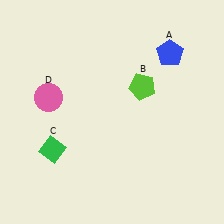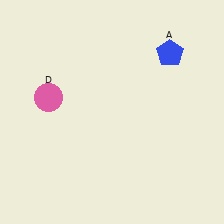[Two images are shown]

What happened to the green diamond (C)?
The green diamond (C) was removed in Image 2. It was in the bottom-left area of Image 1.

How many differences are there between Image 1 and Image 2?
There are 2 differences between the two images.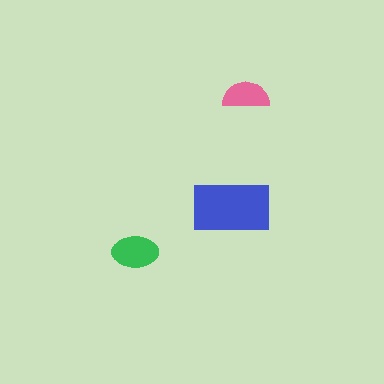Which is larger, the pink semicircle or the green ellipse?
The green ellipse.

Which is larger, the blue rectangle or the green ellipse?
The blue rectangle.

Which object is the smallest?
The pink semicircle.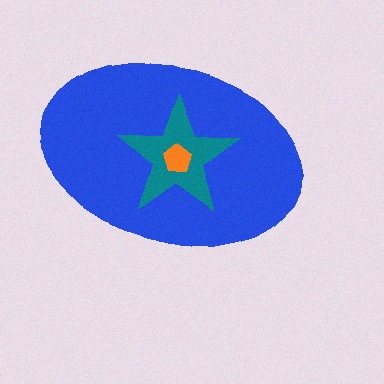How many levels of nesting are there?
3.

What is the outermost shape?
The blue ellipse.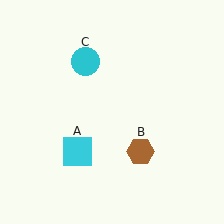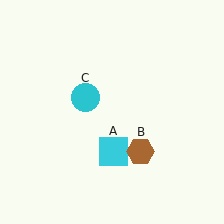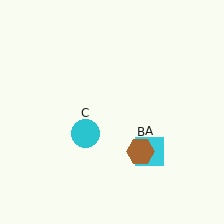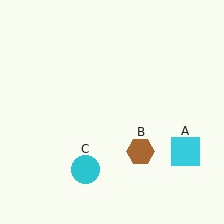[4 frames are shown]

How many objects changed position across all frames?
2 objects changed position: cyan square (object A), cyan circle (object C).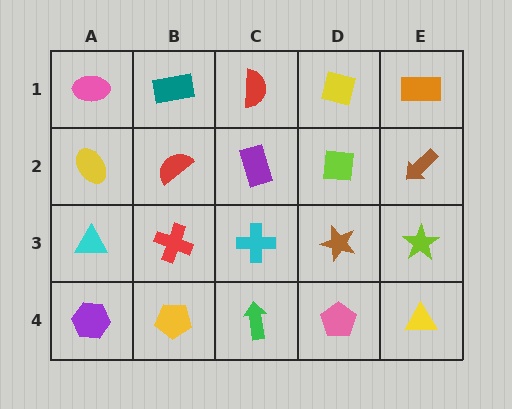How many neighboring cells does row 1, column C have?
3.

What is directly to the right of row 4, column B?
A green arrow.